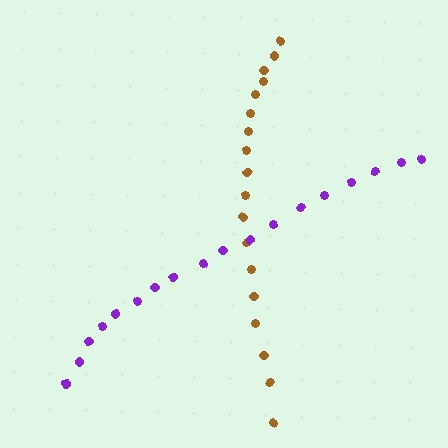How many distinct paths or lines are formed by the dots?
There are 2 distinct paths.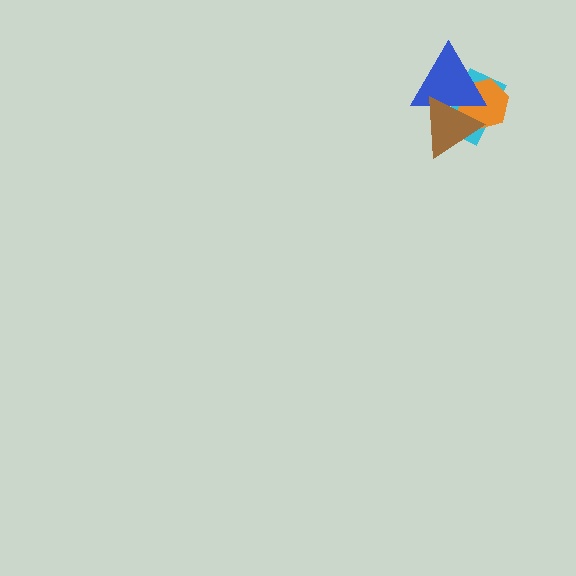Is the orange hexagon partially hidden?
Yes, it is partially covered by another shape.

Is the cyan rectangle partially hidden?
Yes, it is partially covered by another shape.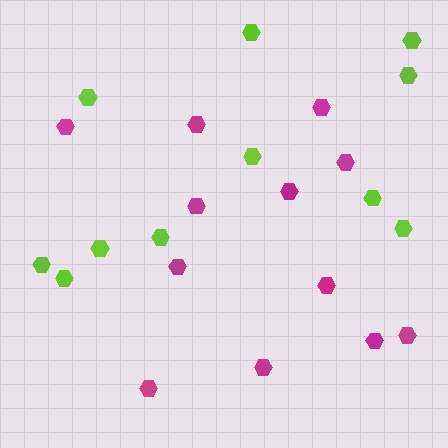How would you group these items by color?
There are 2 groups: one group of magenta hexagons (12) and one group of lime hexagons (11).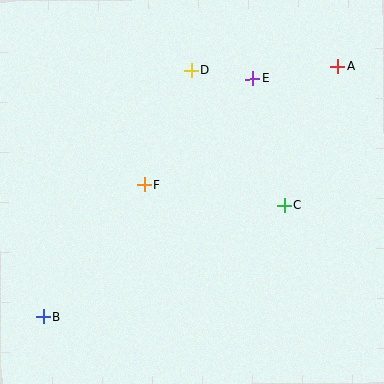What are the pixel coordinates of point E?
Point E is at (253, 79).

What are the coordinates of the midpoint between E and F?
The midpoint between E and F is at (199, 132).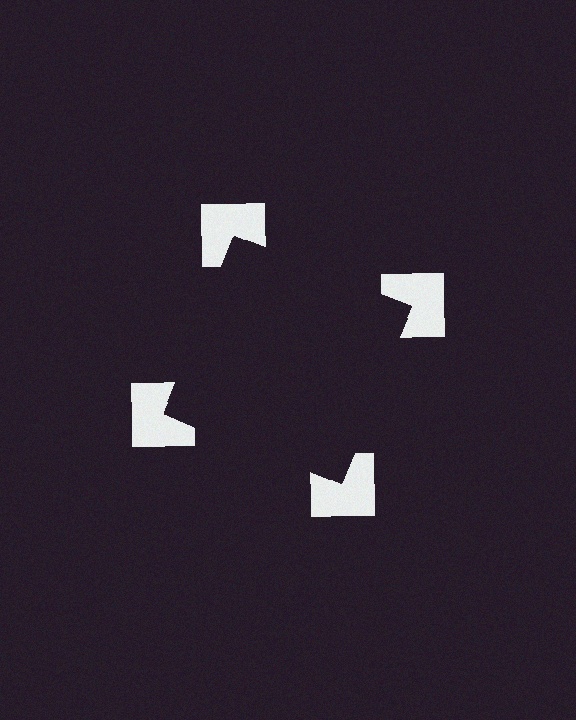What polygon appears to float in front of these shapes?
An illusory square — its edges are inferred from the aligned wedge cuts in the notched squares, not physically drawn.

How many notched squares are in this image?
There are 4 — one at each vertex of the illusory square.